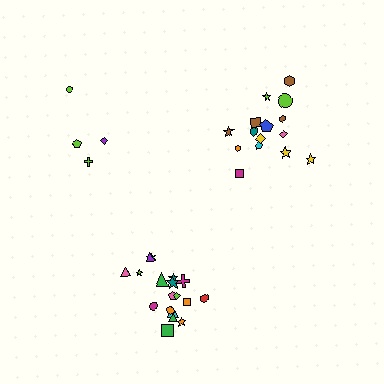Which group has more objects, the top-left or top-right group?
The top-right group.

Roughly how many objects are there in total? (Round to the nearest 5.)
Roughly 35 objects in total.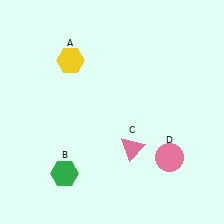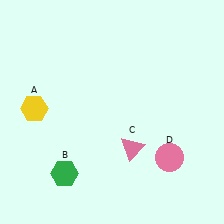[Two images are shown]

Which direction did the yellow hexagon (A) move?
The yellow hexagon (A) moved down.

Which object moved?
The yellow hexagon (A) moved down.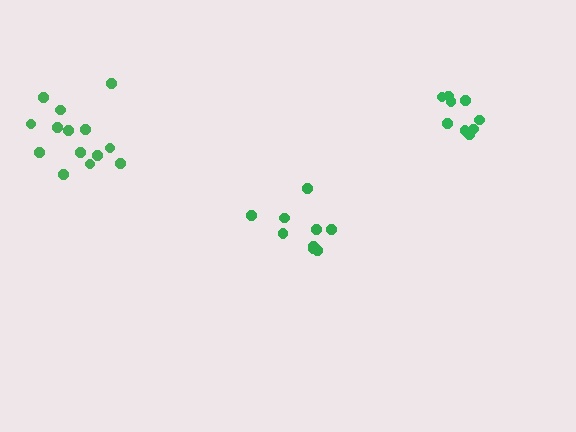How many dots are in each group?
Group 1: 14 dots, Group 2: 9 dots, Group 3: 9 dots (32 total).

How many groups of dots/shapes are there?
There are 3 groups.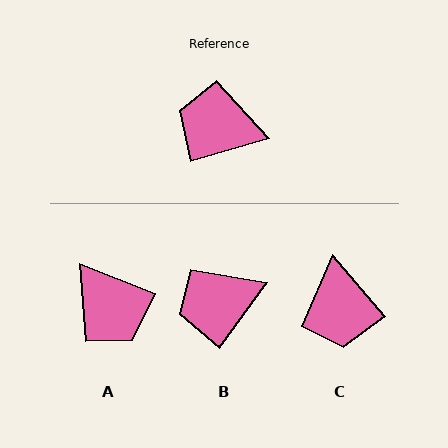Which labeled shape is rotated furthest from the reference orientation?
A, about 142 degrees away.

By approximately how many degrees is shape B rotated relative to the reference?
Approximately 38 degrees counter-clockwise.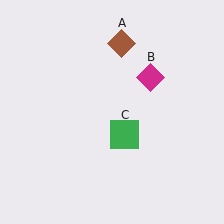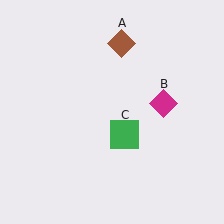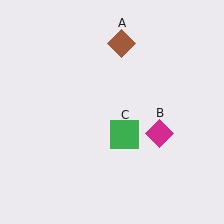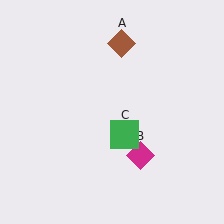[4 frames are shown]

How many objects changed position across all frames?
1 object changed position: magenta diamond (object B).